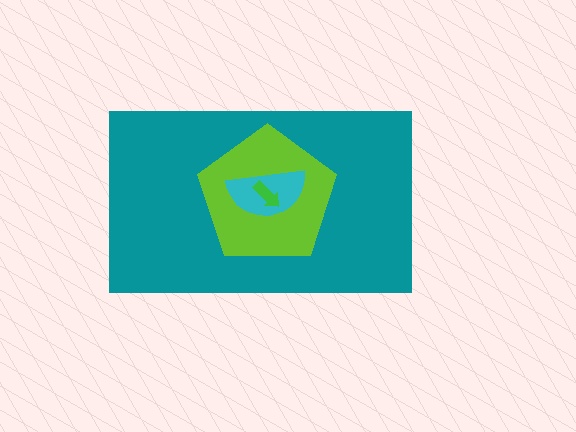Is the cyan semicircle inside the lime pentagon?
Yes.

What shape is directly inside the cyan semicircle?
The green arrow.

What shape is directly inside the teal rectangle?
The lime pentagon.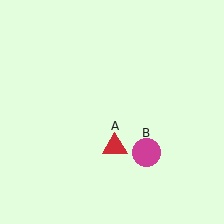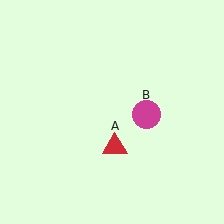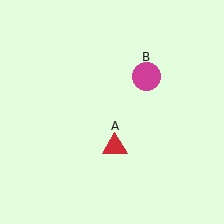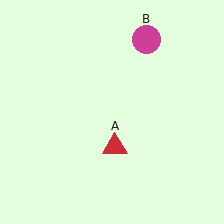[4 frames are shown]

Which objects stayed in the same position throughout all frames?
Red triangle (object A) remained stationary.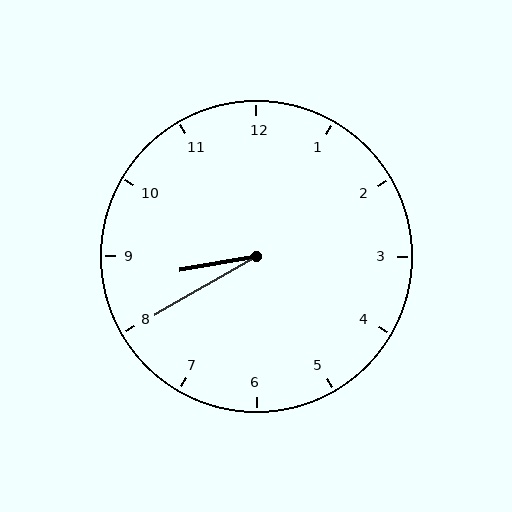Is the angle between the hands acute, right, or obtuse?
It is acute.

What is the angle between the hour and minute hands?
Approximately 20 degrees.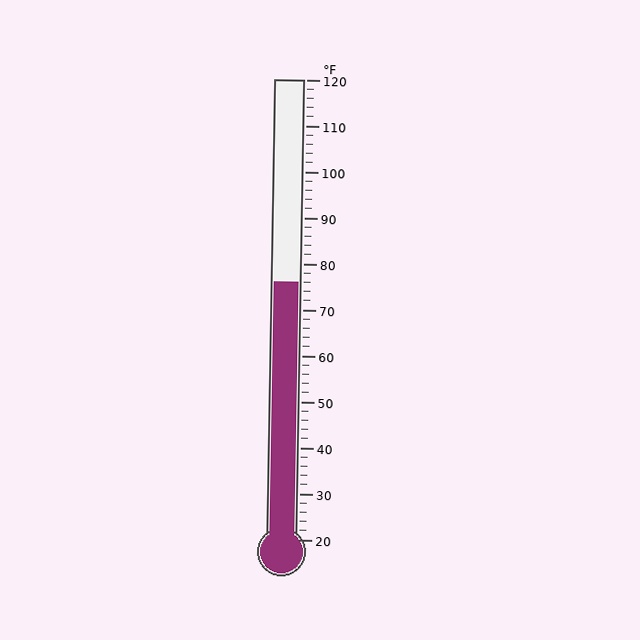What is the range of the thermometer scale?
The thermometer scale ranges from 20°F to 120°F.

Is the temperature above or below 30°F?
The temperature is above 30°F.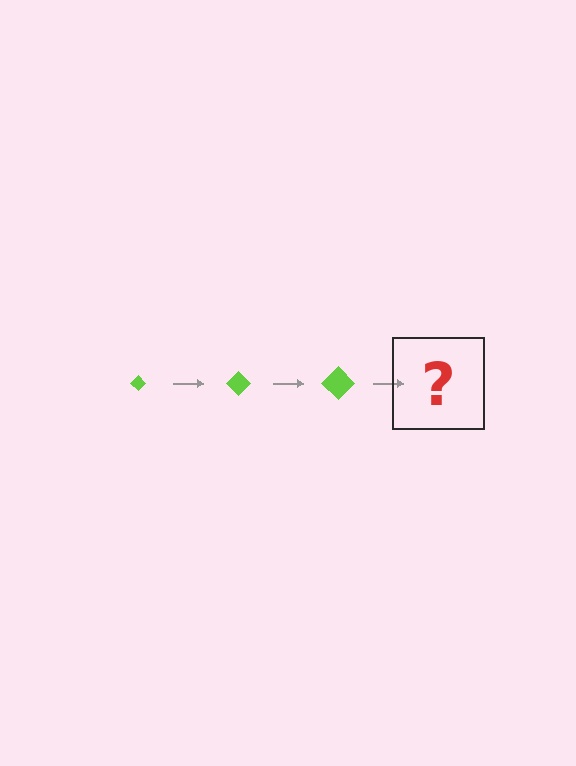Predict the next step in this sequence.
The next step is a lime diamond, larger than the previous one.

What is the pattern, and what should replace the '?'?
The pattern is that the diamond gets progressively larger each step. The '?' should be a lime diamond, larger than the previous one.